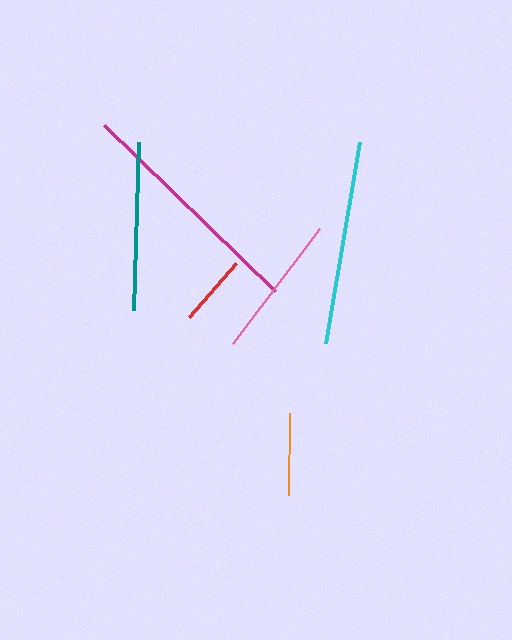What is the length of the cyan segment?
The cyan segment is approximately 204 pixels long.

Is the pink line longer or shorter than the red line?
The pink line is longer than the red line.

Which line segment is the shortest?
The red line is the shortest at approximately 72 pixels.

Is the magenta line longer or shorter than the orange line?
The magenta line is longer than the orange line.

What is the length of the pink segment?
The pink segment is approximately 144 pixels long.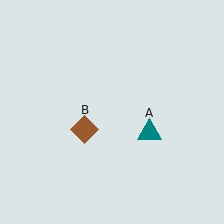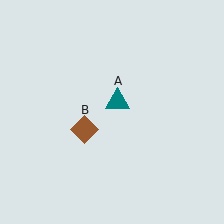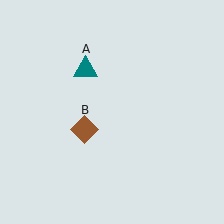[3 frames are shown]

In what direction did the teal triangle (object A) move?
The teal triangle (object A) moved up and to the left.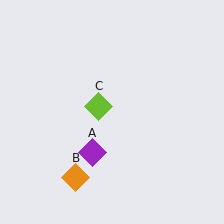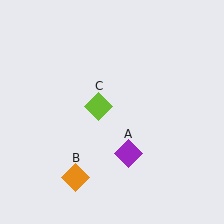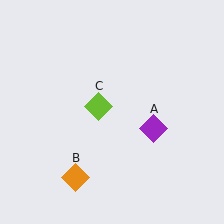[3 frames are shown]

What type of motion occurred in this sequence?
The purple diamond (object A) rotated counterclockwise around the center of the scene.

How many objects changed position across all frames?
1 object changed position: purple diamond (object A).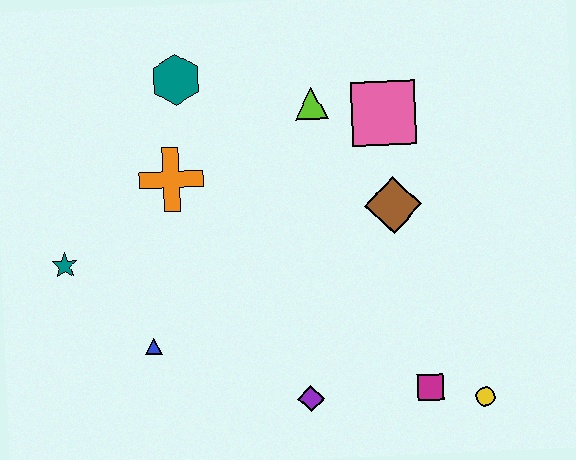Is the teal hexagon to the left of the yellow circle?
Yes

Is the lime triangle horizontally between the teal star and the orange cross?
No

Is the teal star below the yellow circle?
No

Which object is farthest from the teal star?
The yellow circle is farthest from the teal star.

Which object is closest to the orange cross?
The teal hexagon is closest to the orange cross.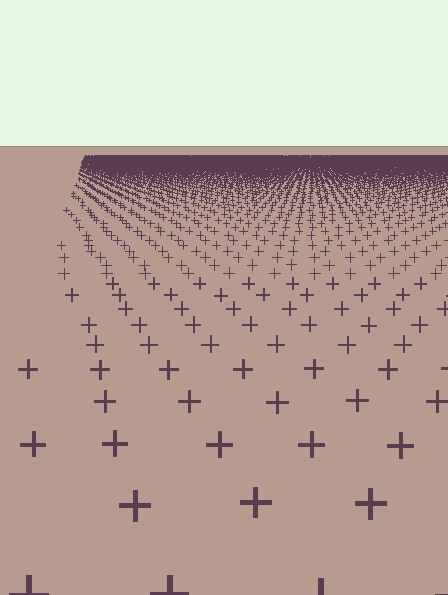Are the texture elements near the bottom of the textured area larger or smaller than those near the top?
Larger. Near the bottom, elements are closer to the viewer and appear at a bigger on-screen size.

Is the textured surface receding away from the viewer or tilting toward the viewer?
The surface is receding away from the viewer. Texture elements get smaller and denser toward the top.